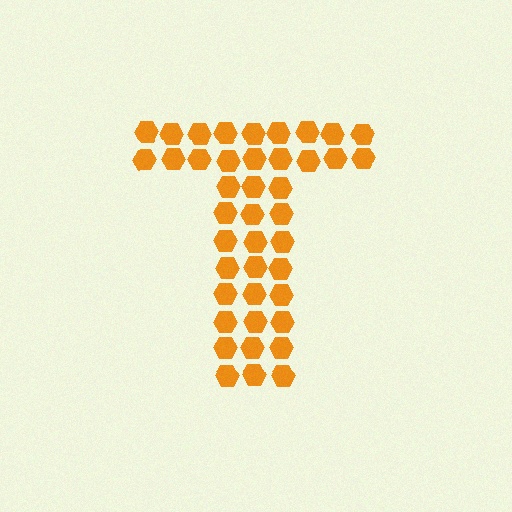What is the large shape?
The large shape is the letter T.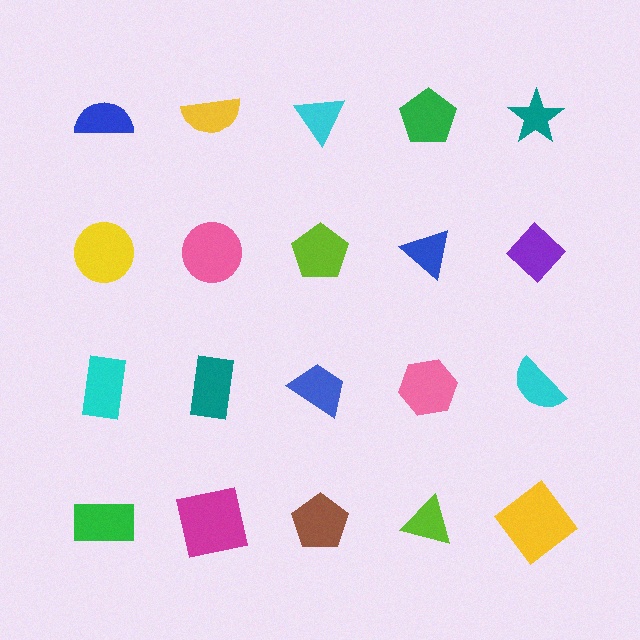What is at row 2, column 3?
A lime pentagon.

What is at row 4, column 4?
A lime triangle.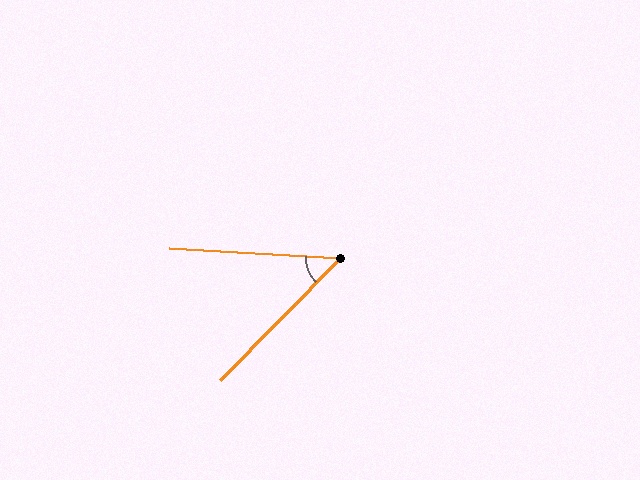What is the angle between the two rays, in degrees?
Approximately 49 degrees.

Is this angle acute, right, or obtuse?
It is acute.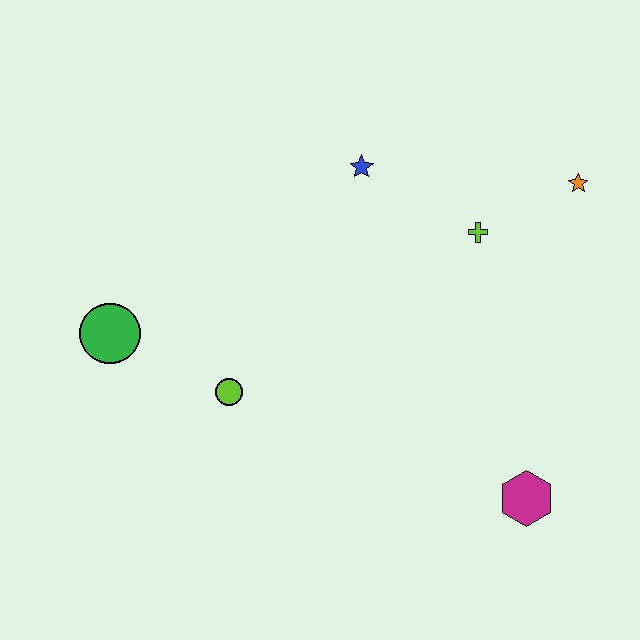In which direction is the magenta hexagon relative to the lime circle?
The magenta hexagon is to the right of the lime circle.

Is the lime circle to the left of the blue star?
Yes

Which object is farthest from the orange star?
The green circle is farthest from the orange star.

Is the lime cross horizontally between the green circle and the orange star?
Yes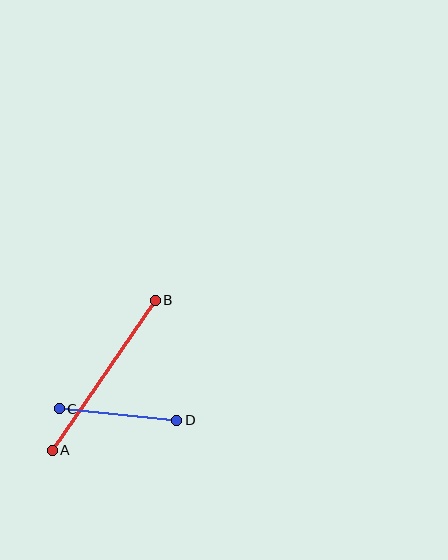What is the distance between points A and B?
The distance is approximately 182 pixels.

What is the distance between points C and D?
The distance is approximately 118 pixels.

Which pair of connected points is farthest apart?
Points A and B are farthest apart.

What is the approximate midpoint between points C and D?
The midpoint is at approximately (118, 414) pixels.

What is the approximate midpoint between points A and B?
The midpoint is at approximately (104, 375) pixels.